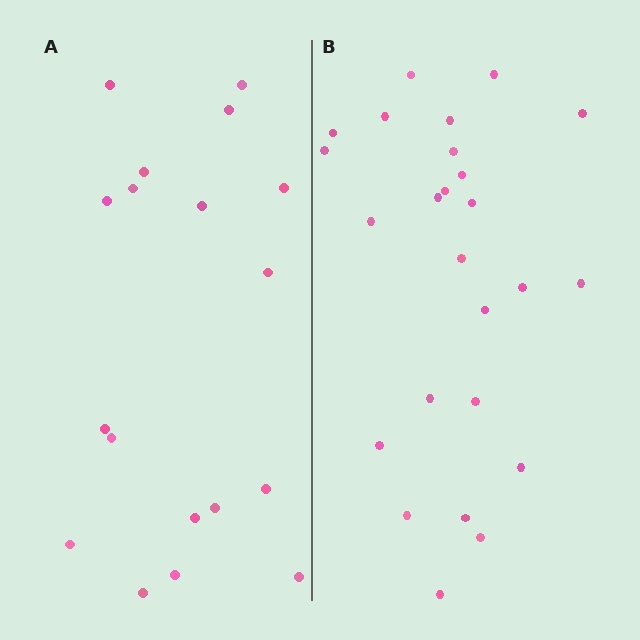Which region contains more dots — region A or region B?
Region B (the right region) has more dots.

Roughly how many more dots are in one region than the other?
Region B has roughly 8 or so more dots than region A.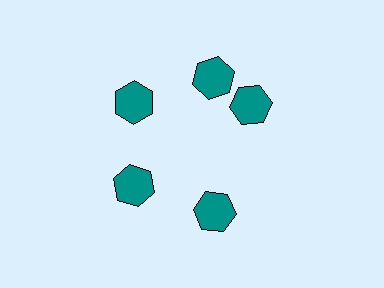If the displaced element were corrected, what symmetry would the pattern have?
It would have 5-fold rotational symmetry — the pattern would map onto itself every 72 degrees.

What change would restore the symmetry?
The symmetry would be restored by rotating it back into even spacing with its neighbors so that all 5 hexagons sit at equal angles and equal distance from the center.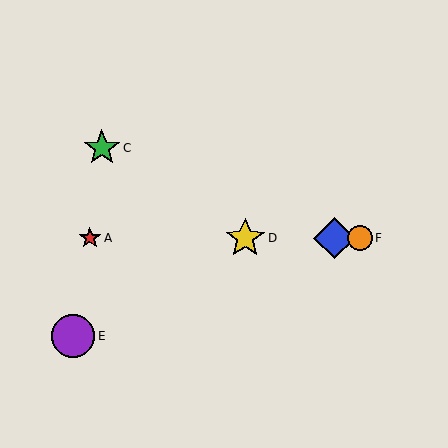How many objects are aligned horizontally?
4 objects (A, B, D, F) are aligned horizontally.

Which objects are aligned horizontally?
Objects A, B, D, F are aligned horizontally.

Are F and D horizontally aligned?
Yes, both are at y≈238.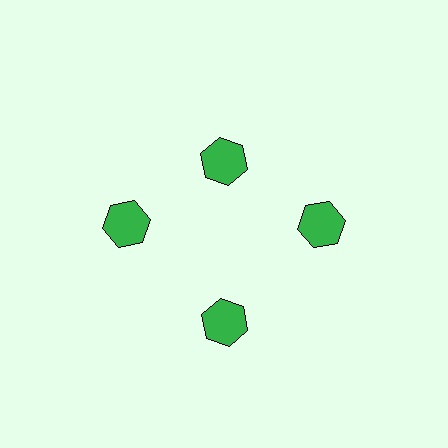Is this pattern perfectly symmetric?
No. The 4 green hexagons are arranged in a ring, but one element near the 12 o'clock position is pulled inward toward the center, breaking the 4-fold rotational symmetry.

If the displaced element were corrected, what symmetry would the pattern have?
It would have 4-fold rotational symmetry — the pattern would map onto itself every 90 degrees.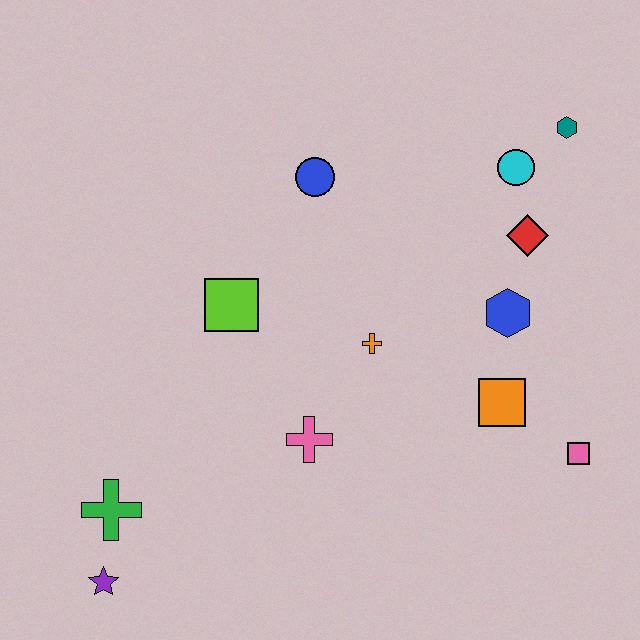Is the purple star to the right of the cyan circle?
No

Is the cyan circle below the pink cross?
No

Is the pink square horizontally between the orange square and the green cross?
No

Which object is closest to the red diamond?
The cyan circle is closest to the red diamond.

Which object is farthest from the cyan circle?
The purple star is farthest from the cyan circle.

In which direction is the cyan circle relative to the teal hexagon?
The cyan circle is to the left of the teal hexagon.